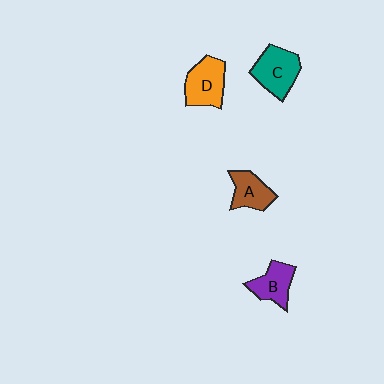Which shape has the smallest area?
Shape A (brown).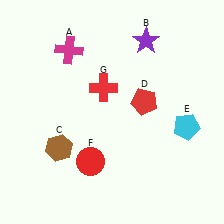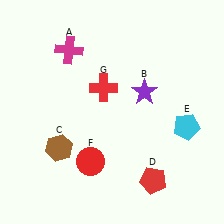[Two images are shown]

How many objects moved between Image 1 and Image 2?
2 objects moved between the two images.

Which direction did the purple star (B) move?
The purple star (B) moved down.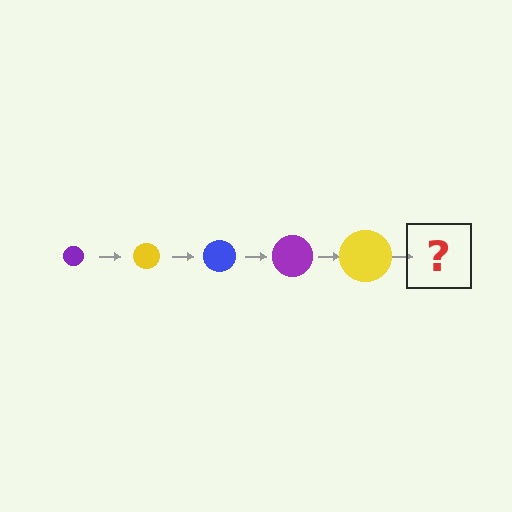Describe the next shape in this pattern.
It should be a blue circle, larger than the previous one.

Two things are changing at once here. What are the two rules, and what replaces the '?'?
The two rules are that the circle grows larger each step and the color cycles through purple, yellow, and blue. The '?' should be a blue circle, larger than the previous one.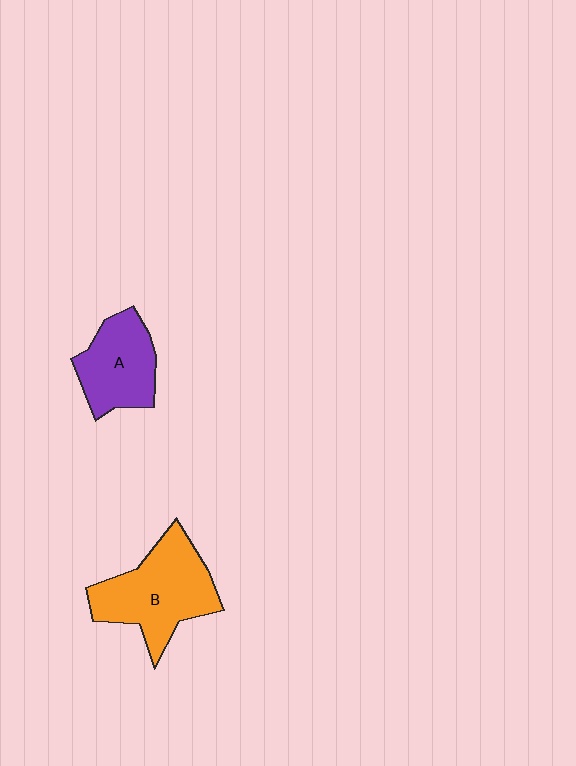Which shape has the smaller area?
Shape A (purple).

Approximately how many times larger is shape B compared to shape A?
Approximately 1.4 times.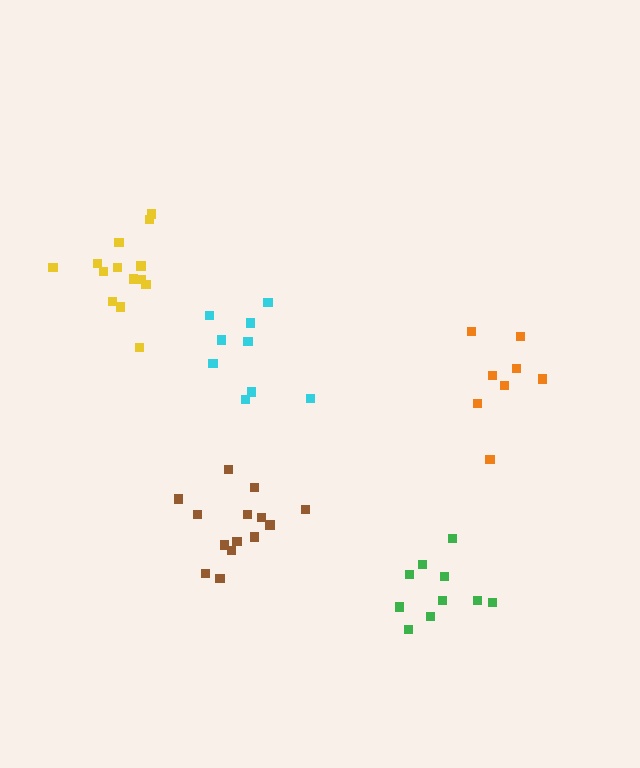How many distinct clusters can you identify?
There are 5 distinct clusters.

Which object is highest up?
The yellow cluster is topmost.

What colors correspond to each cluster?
The clusters are colored: yellow, green, brown, cyan, orange.